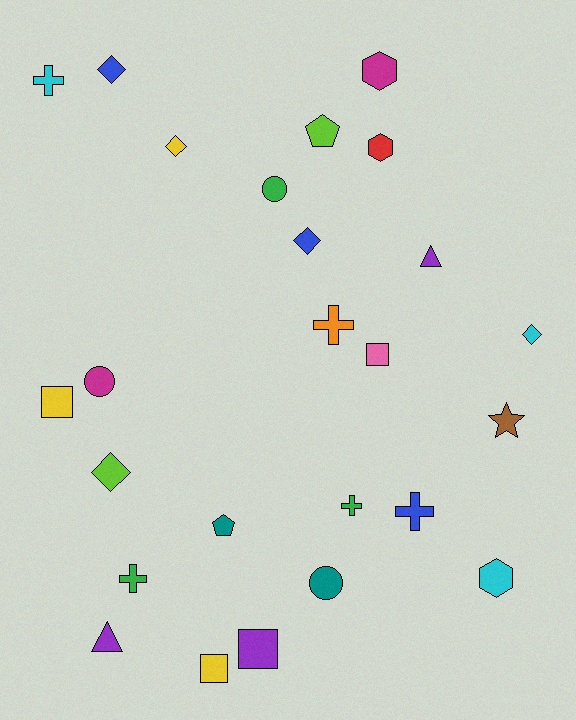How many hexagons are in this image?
There are 3 hexagons.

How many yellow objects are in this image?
There are 3 yellow objects.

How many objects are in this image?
There are 25 objects.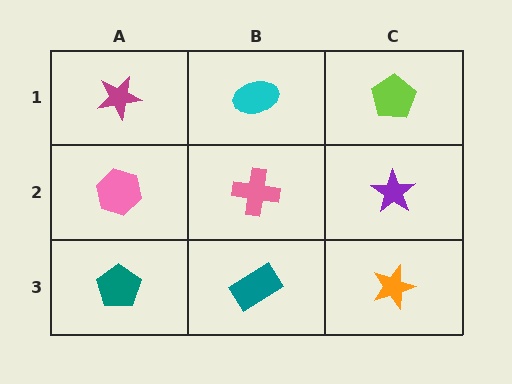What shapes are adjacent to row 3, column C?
A purple star (row 2, column C), a teal rectangle (row 3, column B).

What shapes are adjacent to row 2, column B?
A cyan ellipse (row 1, column B), a teal rectangle (row 3, column B), a pink hexagon (row 2, column A), a purple star (row 2, column C).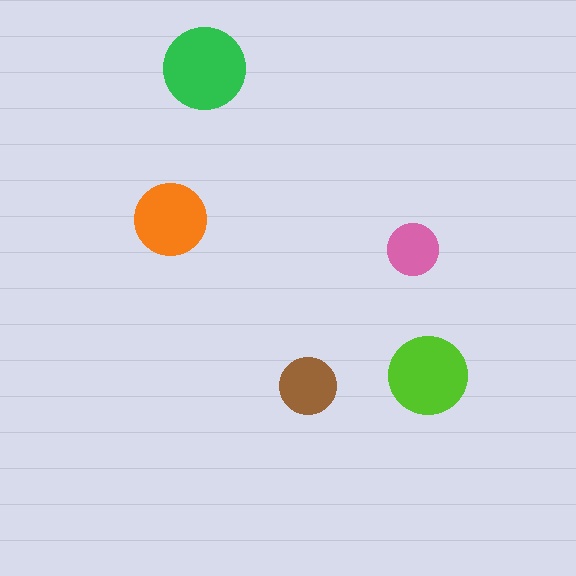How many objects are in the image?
There are 5 objects in the image.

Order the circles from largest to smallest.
the green one, the lime one, the orange one, the brown one, the pink one.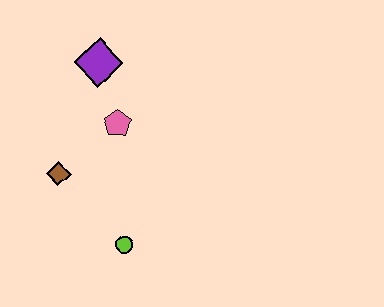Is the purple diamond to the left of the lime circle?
Yes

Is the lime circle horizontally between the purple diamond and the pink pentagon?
No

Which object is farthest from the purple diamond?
The lime circle is farthest from the purple diamond.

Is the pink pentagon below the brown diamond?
No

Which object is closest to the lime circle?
The brown diamond is closest to the lime circle.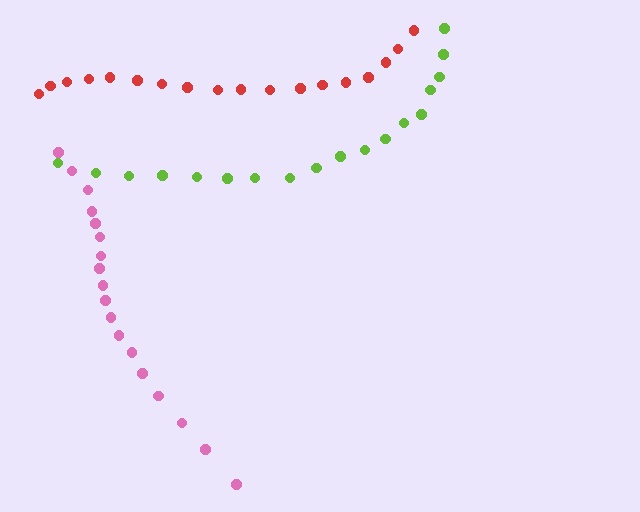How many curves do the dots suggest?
There are 3 distinct paths.